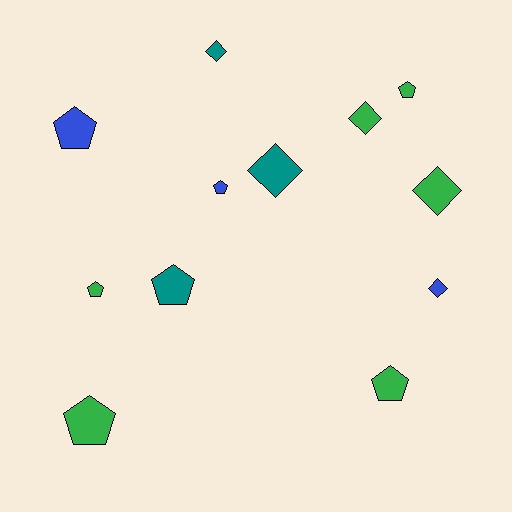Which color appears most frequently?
Green, with 6 objects.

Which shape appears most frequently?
Pentagon, with 7 objects.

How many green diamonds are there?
There are 2 green diamonds.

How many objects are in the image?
There are 12 objects.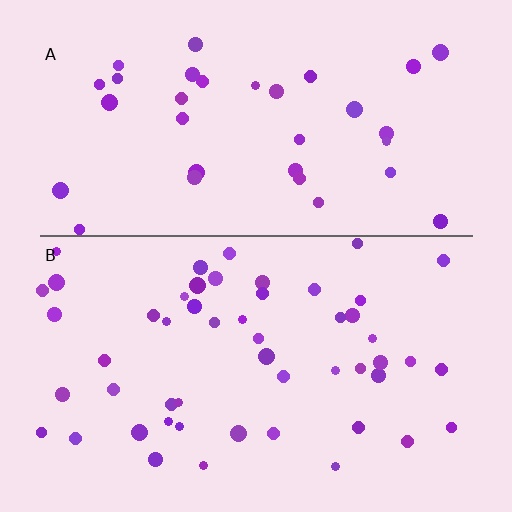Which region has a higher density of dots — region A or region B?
B (the bottom).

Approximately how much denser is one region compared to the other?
Approximately 1.5× — region B over region A.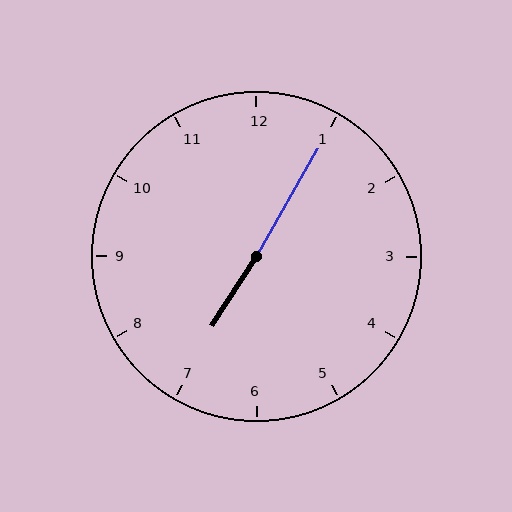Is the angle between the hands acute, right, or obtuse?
It is obtuse.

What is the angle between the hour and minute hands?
Approximately 178 degrees.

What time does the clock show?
7:05.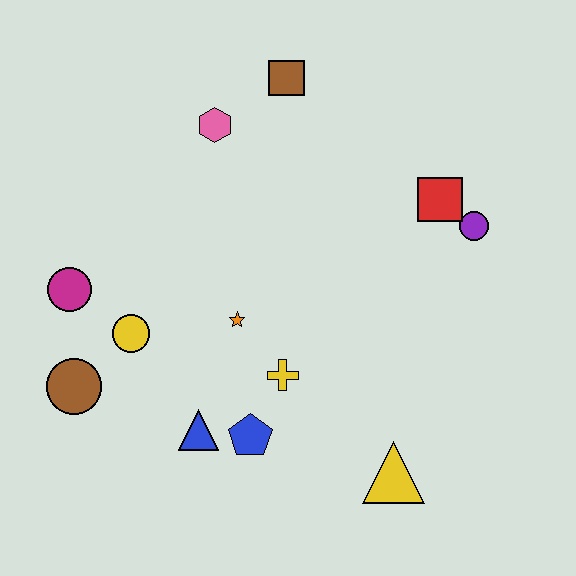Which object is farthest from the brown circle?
The purple circle is farthest from the brown circle.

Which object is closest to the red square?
The purple circle is closest to the red square.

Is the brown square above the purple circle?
Yes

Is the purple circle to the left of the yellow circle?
No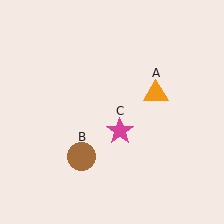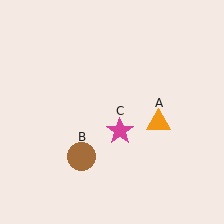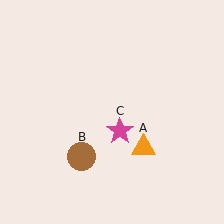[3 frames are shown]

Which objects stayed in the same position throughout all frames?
Brown circle (object B) and magenta star (object C) remained stationary.